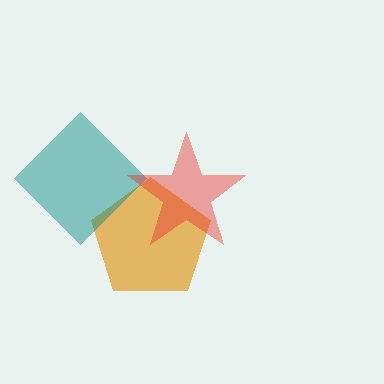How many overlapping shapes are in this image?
There are 3 overlapping shapes in the image.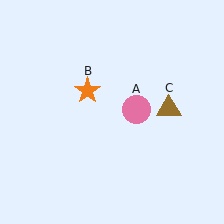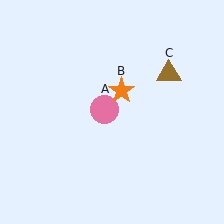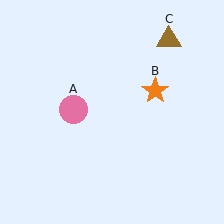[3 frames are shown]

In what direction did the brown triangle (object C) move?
The brown triangle (object C) moved up.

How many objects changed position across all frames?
3 objects changed position: pink circle (object A), orange star (object B), brown triangle (object C).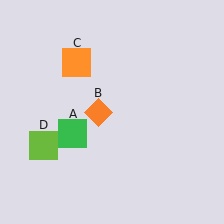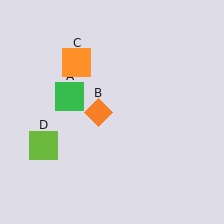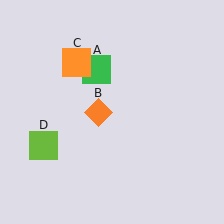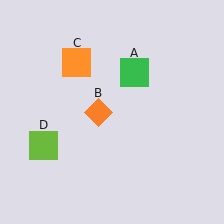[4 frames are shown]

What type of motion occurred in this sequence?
The green square (object A) rotated clockwise around the center of the scene.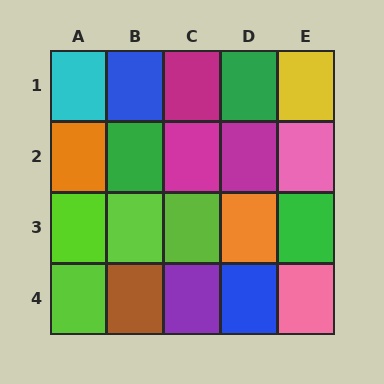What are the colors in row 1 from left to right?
Cyan, blue, magenta, green, yellow.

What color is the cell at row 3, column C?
Lime.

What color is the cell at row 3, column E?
Green.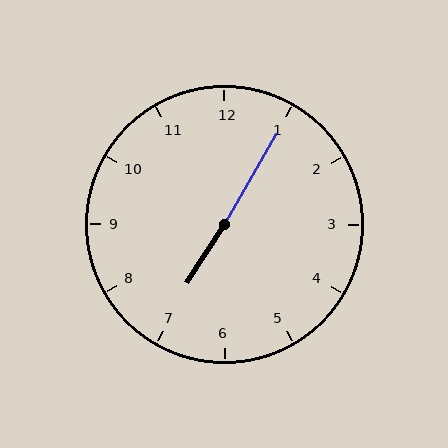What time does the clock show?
7:05.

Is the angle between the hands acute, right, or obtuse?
It is obtuse.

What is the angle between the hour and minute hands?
Approximately 178 degrees.